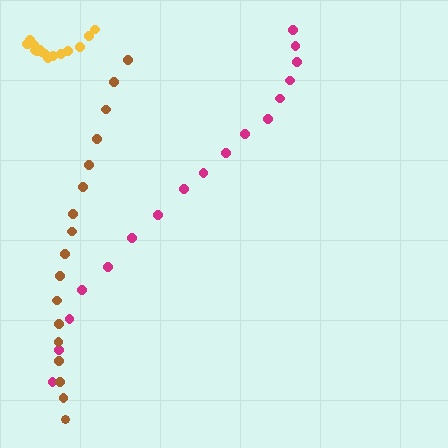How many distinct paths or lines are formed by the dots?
There are 3 distinct paths.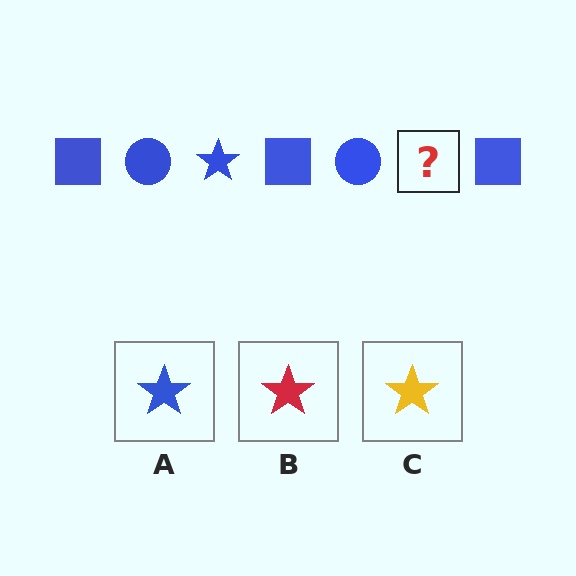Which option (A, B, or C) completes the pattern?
A.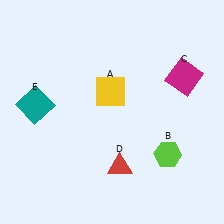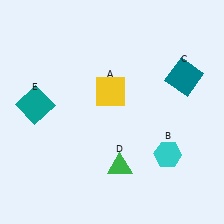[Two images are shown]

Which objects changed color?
B changed from lime to cyan. C changed from magenta to teal. D changed from red to green.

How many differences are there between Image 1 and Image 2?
There are 3 differences between the two images.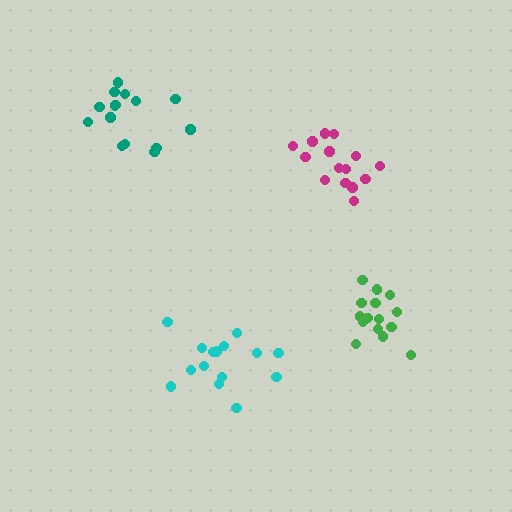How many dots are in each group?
Group 1: 15 dots, Group 2: 16 dots, Group 3: 15 dots, Group 4: 15 dots (61 total).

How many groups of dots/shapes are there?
There are 4 groups.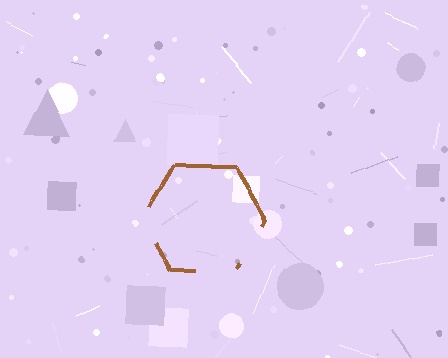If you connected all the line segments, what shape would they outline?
They would outline a hexagon.